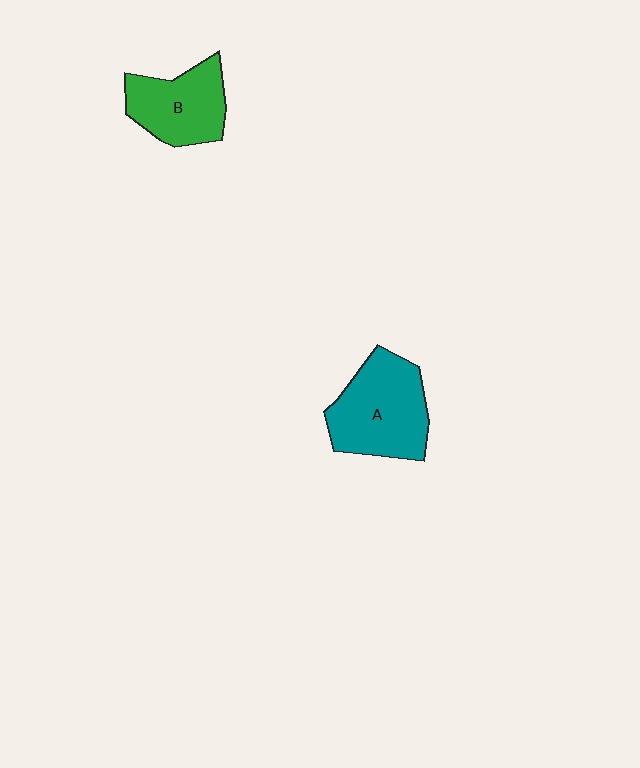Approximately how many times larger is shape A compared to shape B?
Approximately 1.3 times.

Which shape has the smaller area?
Shape B (green).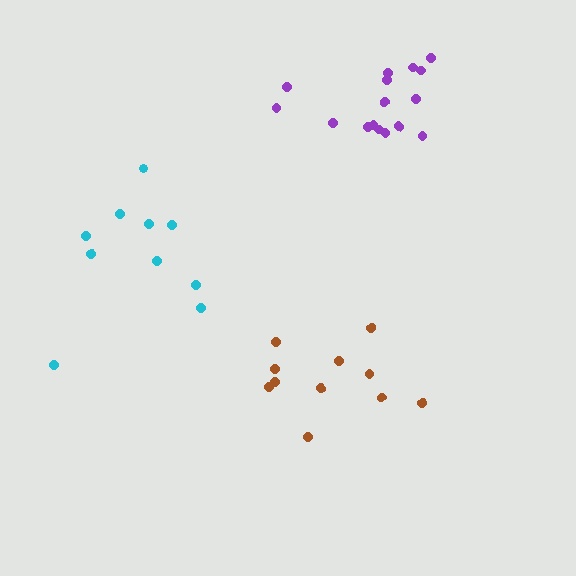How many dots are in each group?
Group 1: 16 dots, Group 2: 10 dots, Group 3: 11 dots (37 total).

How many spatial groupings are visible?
There are 3 spatial groupings.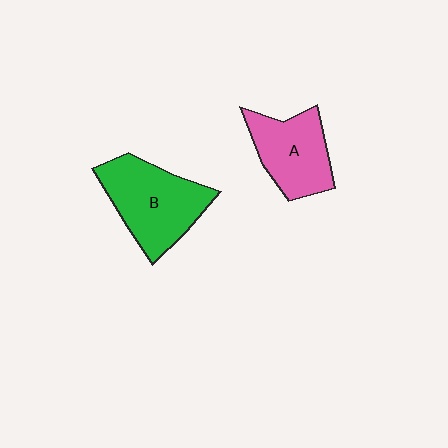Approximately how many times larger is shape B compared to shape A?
Approximately 1.3 times.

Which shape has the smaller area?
Shape A (pink).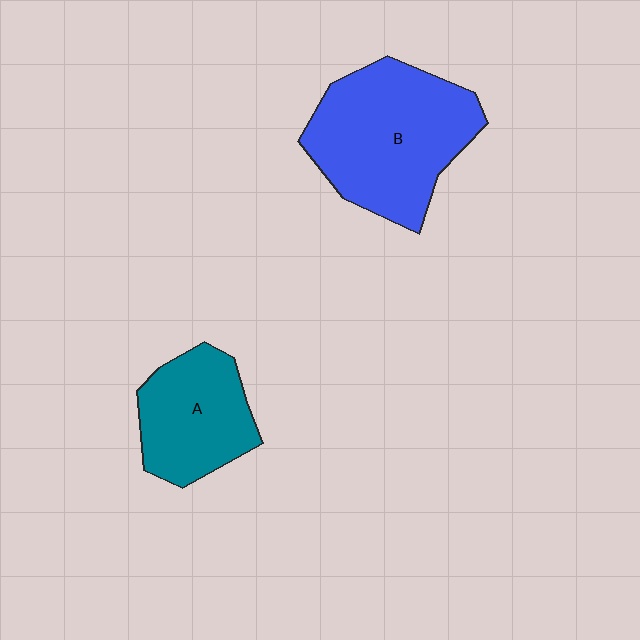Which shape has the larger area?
Shape B (blue).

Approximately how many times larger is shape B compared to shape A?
Approximately 1.6 times.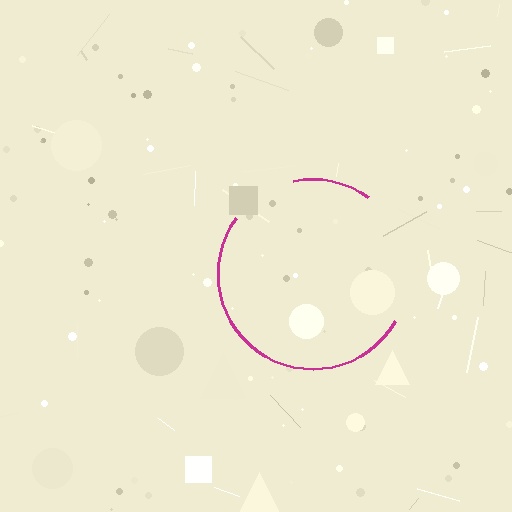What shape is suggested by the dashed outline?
The dashed outline suggests a circle.